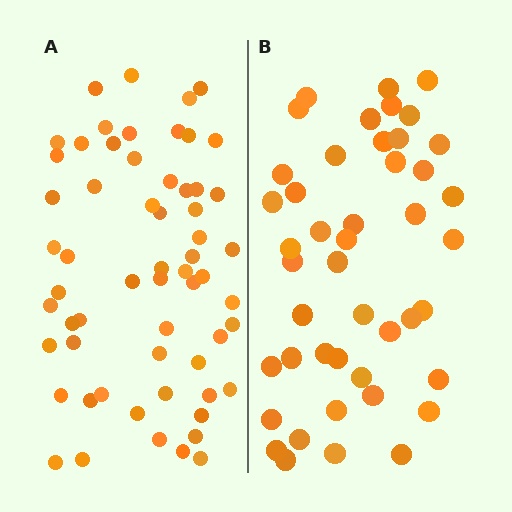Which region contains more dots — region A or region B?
Region A (the left region) has more dots.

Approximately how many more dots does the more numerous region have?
Region A has approximately 15 more dots than region B.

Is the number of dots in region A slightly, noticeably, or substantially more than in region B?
Region A has noticeably more, but not dramatically so. The ratio is roughly 1.3 to 1.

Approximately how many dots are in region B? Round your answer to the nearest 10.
About 40 dots. (The exact count is 45, which rounds to 40.)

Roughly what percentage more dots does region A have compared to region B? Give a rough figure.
About 35% more.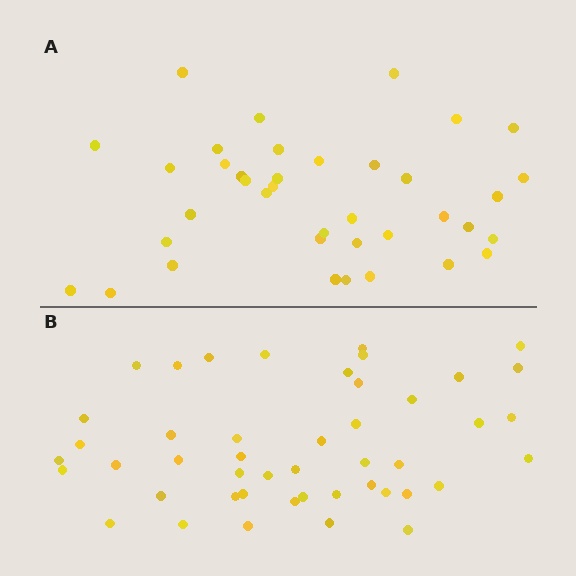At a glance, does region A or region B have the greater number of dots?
Region B (the bottom region) has more dots.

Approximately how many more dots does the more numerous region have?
Region B has roughly 8 or so more dots than region A.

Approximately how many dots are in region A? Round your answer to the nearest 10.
About 40 dots. (The exact count is 38, which rounds to 40.)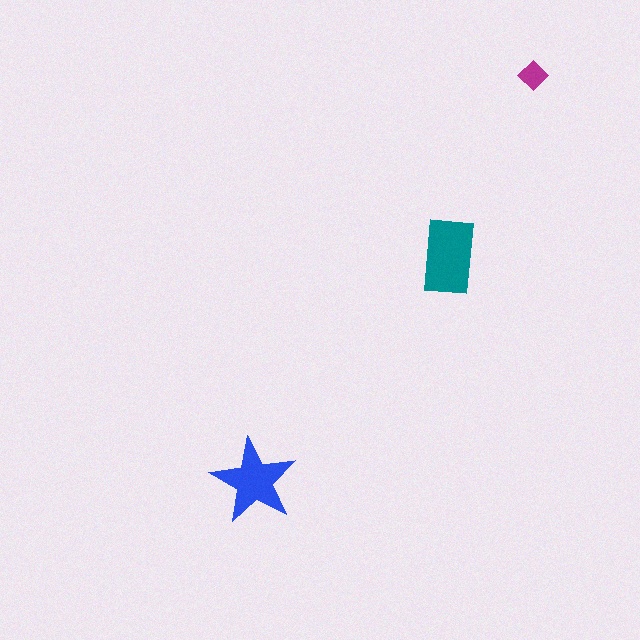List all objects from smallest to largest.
The magenta diamond, the blue star, the teal rectangle.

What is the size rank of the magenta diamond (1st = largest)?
3rd.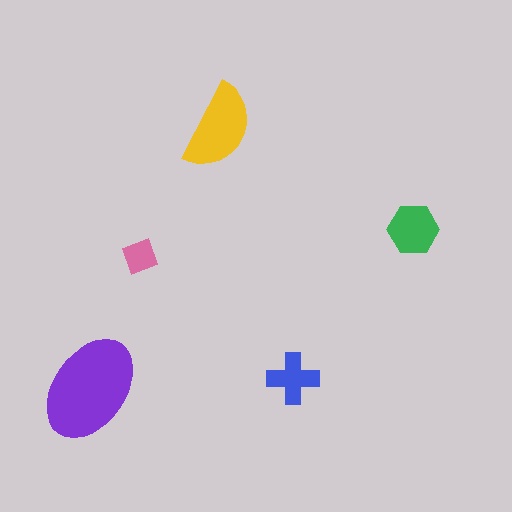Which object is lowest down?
The purple ellipse is bottommost.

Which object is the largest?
The purple ellipse.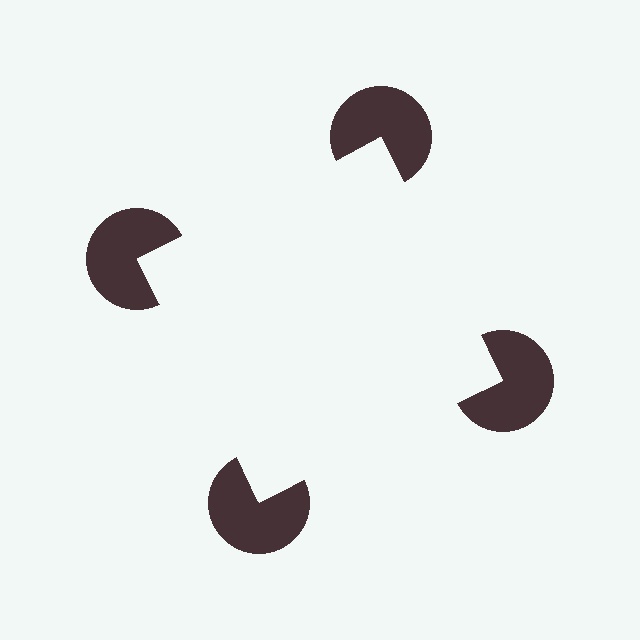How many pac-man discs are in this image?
There are 4 — one at each vertex of the illusory square.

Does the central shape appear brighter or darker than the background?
It typically appears slightly brighter than the background, even though no actual brightness change is drawn.